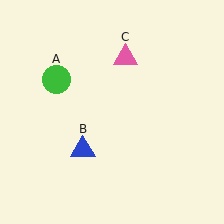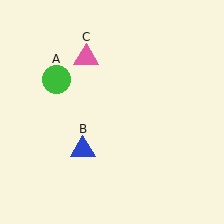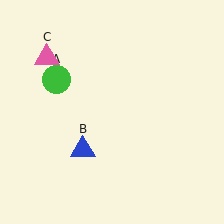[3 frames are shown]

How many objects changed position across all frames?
1 object changed position: pink triangle (object C).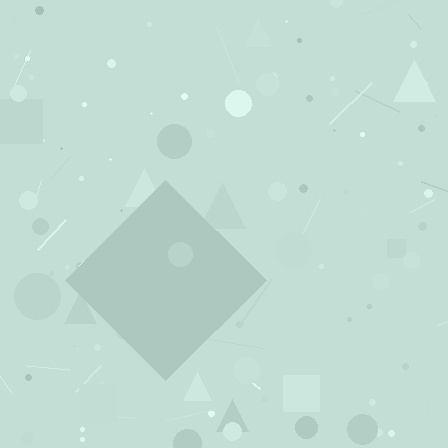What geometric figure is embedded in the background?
A diamond is embedded in the background.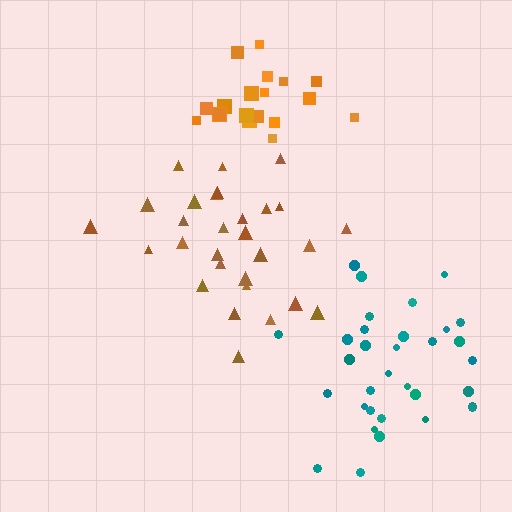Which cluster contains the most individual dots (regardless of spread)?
Teal (33).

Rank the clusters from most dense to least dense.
orange, teal, brown.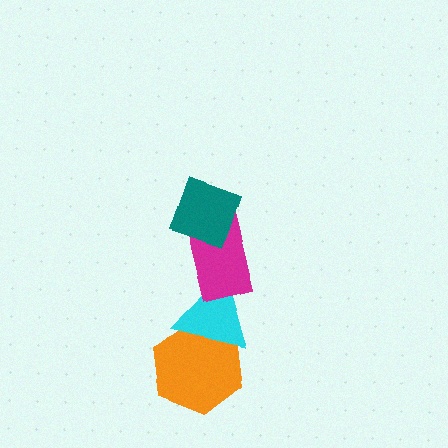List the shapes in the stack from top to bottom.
From top to bottom: the teal diamond, the magenta rectangle, the cyan triangle, the orange hexagon.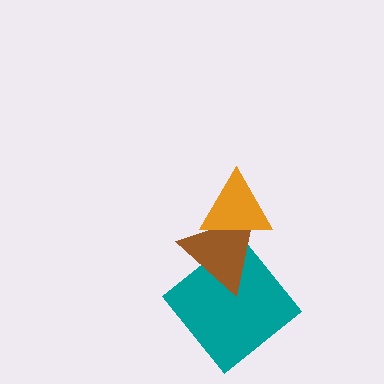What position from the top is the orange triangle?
The orange triangle is 1st from the top.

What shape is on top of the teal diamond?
The brown triangle is on top of the teal diamond.